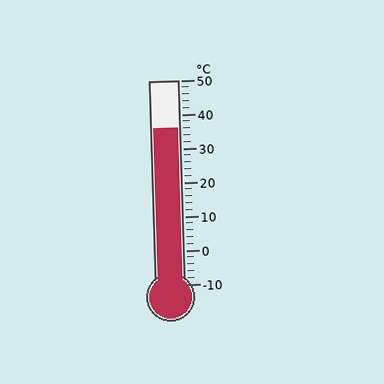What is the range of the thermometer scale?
The thermometer scale ranges from -10°C to 50°C.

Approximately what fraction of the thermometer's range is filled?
The thermometer is filled to approximately 75% of its range.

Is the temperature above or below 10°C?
The temperature is above 10°C.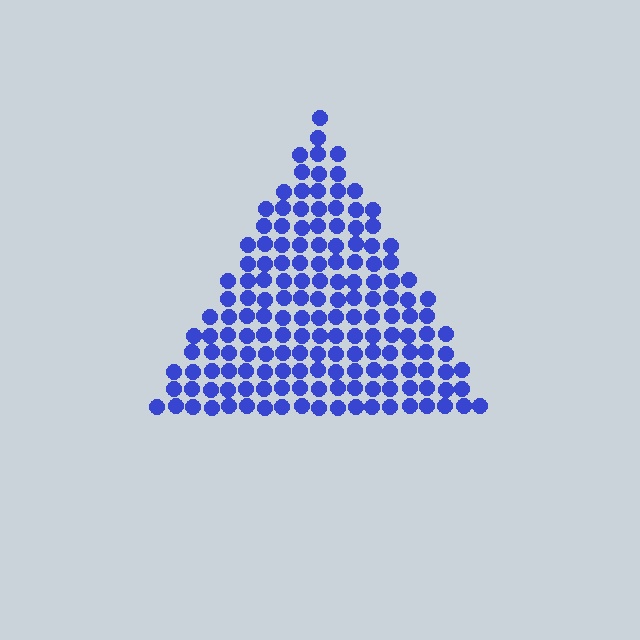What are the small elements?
The small elements are circles.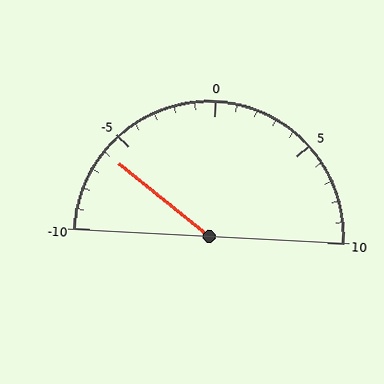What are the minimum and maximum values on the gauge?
The gauge ranges from -10 to 10.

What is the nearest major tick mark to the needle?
The nearest major tick mark is -5.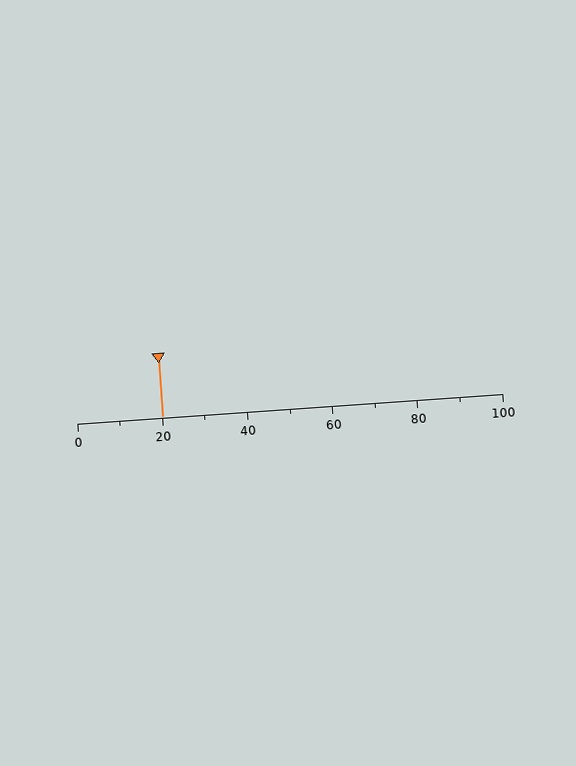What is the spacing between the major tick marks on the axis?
The major ticks are spaced 20 apart.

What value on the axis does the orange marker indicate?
The marker indicates approximately 20.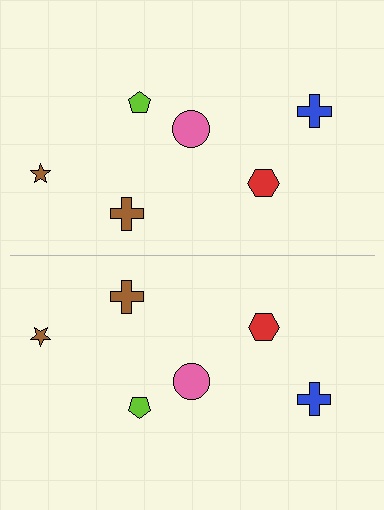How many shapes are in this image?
There are 12 shapes in this image.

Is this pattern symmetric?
Yes, this pattern has bilateral (reflection) symmetry.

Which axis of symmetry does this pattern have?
The pattern has a horizontal axis of symmetry running through the center of the image.